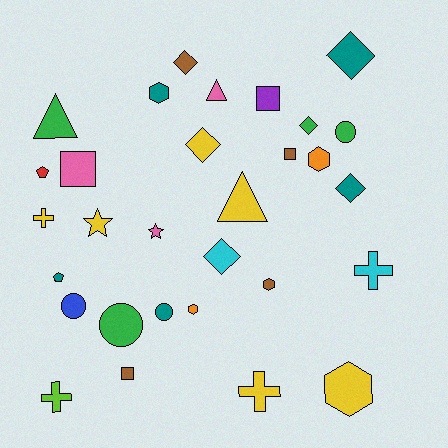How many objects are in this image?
There are 30 objects.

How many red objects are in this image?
There is 1 red object.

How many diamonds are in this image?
There are 6 diamonds.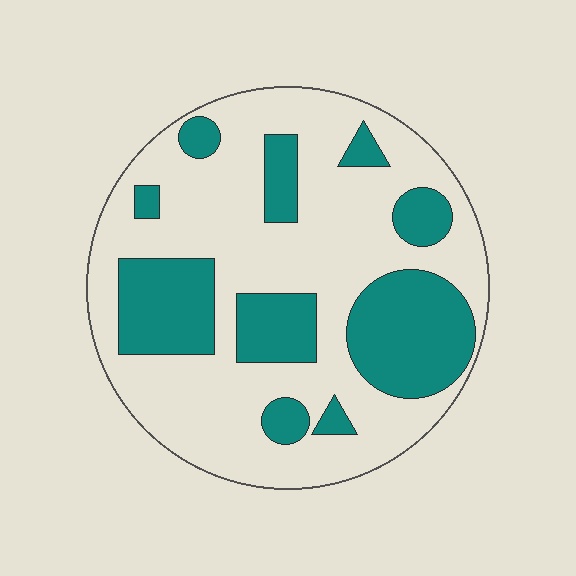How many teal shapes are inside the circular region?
10.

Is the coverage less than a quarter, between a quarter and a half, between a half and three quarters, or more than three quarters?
Between a quarter and a half.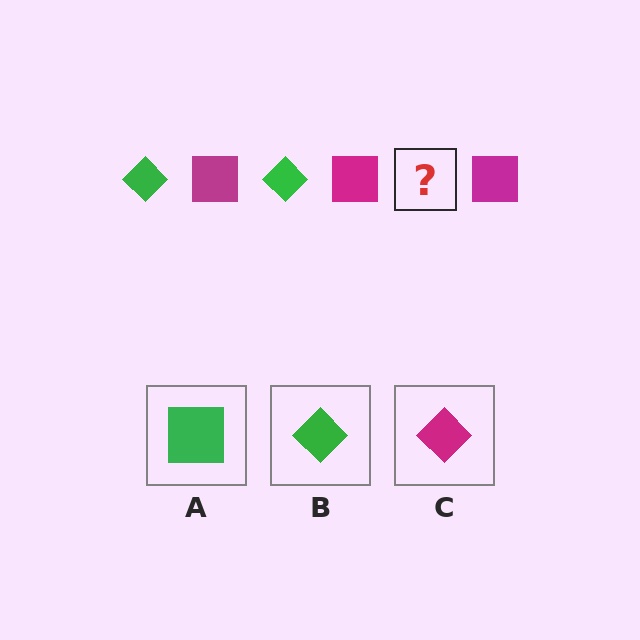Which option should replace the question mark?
Option B.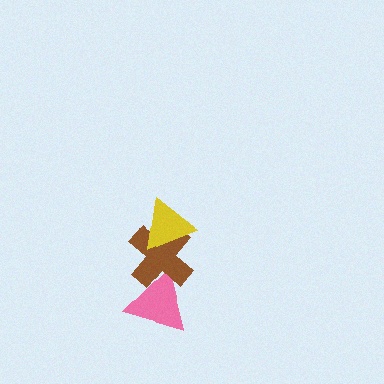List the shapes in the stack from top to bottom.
From top to bottom: the yellow triangle, the brown cross, the pink triangle.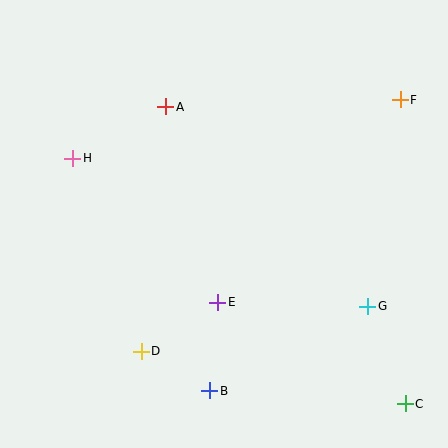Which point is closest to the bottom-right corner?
Point C is closest to the bottom-right corner.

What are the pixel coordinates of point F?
Point F is at (400, 100).